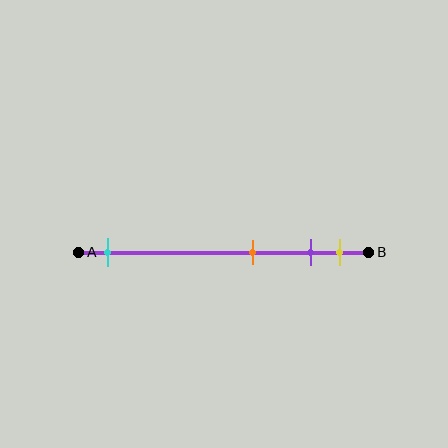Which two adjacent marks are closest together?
The purple and yellow marks are the closest adjacent pair.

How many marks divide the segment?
There are 4 marks dividing the segment.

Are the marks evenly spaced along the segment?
No, the marks are not evenly spaced.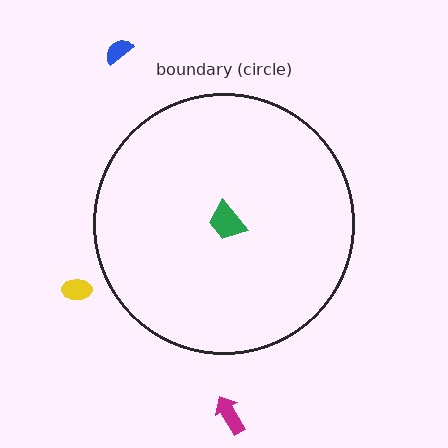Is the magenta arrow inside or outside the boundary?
Outside.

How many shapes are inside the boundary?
1 inside, 3 outside.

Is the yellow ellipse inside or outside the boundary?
Outside.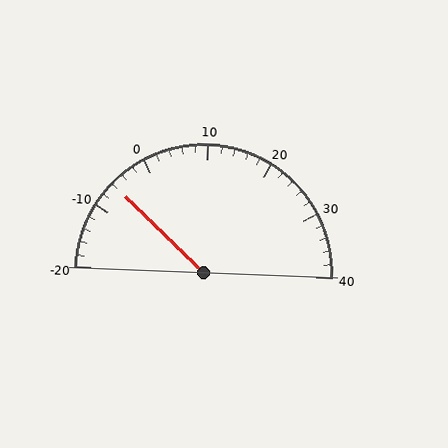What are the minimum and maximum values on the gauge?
The gauge ranges from -20 to 40.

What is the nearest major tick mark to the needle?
The nearest major tick mark is -10.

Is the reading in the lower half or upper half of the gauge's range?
The reading is in the lower half of the range (-20 to 40).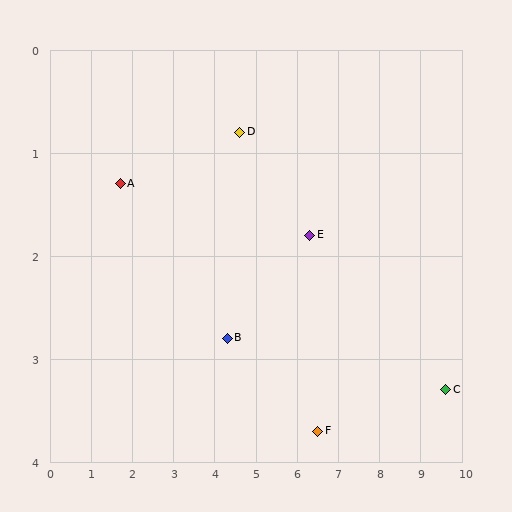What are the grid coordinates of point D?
Point D is at approximately (4.6, 0.8).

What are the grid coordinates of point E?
Point E is at approximately (6.3, 1.8).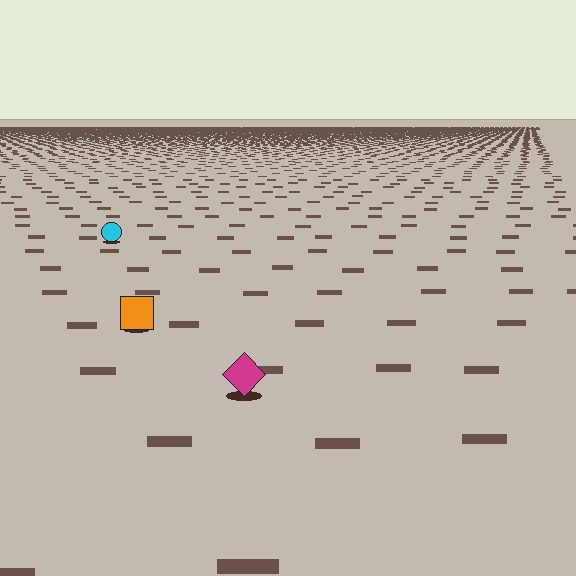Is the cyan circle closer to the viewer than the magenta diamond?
No. The magenta diamond is closer — you can tell from the texture gradient: the ground texture is coarser near it.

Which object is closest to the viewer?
The magenta diamond is closest. The texture marks near it are larger and more spread out.